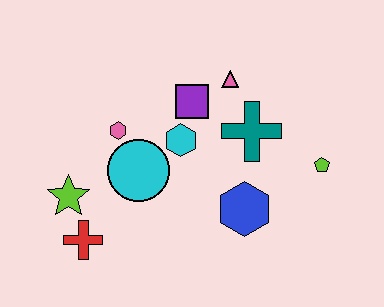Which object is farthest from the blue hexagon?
The lime star is farthest from the blue hexagon.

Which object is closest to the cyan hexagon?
The purple square is closest to the cyan hexagon.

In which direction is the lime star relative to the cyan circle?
The lime star is to the left of the cyan circle.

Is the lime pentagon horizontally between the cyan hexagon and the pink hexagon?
No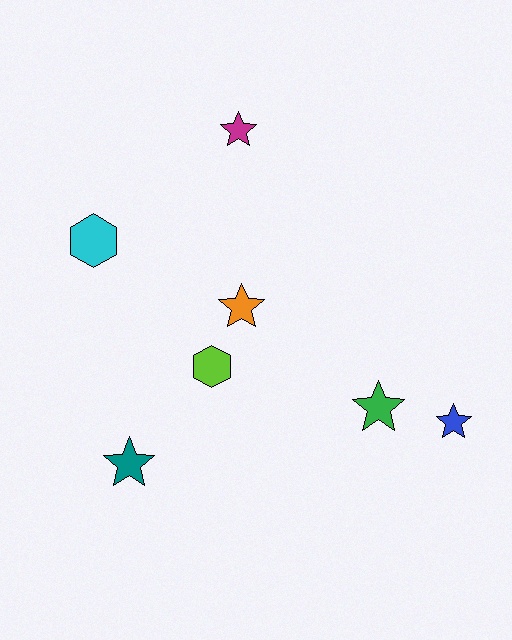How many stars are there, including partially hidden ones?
There are 5 stars.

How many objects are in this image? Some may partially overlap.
There are 7 objects.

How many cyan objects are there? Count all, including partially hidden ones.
There is 1 cyan object.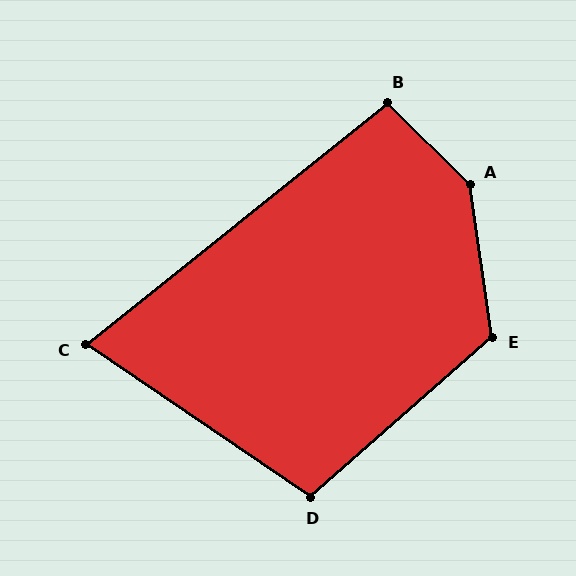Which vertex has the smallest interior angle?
C, at approximately 73 degrees.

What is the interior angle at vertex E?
Approximately 123 degrees (obtuse).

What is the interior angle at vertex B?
Approximately 97 degrees (obtuse).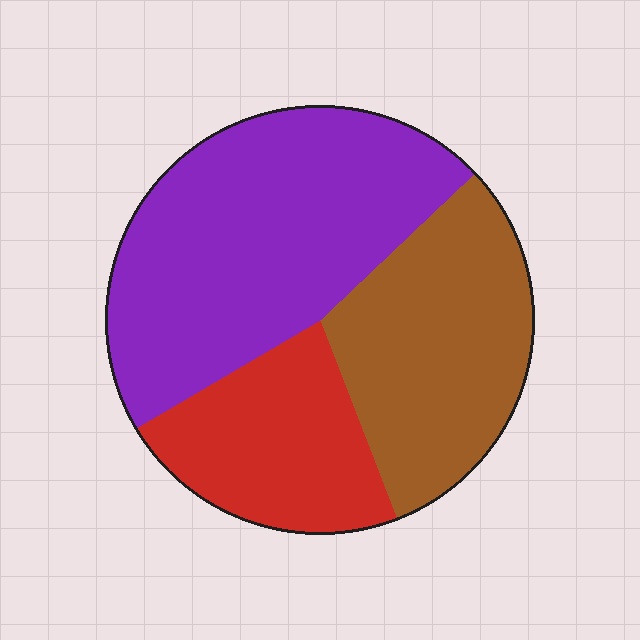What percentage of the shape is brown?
Brown takes up about one third (1/3) of the shape.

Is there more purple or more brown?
Purple.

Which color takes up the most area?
Purple, at roughly 45%.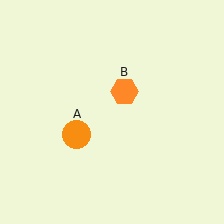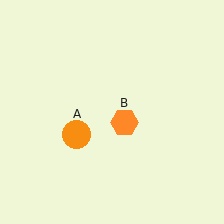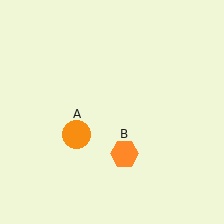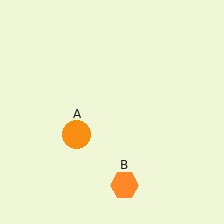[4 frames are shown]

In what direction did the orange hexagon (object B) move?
The orange hexagon (object B) moved down.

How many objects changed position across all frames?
1 object changed position: orange hexagon (object B).